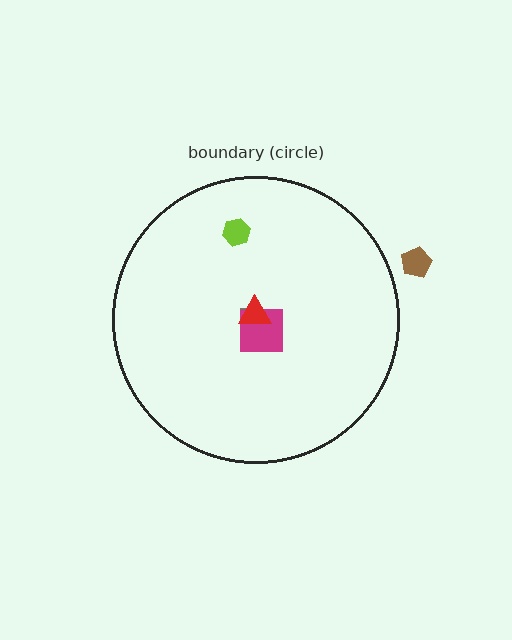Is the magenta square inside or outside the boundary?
Inside.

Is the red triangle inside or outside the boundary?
Inside.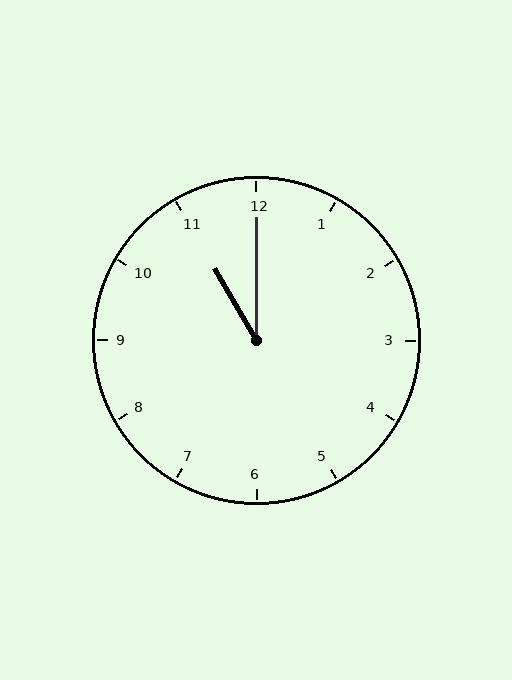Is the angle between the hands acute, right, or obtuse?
It is acute.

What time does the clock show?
11:00.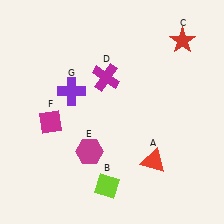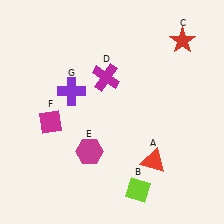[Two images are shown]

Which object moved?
The lime diamond (B) moved right.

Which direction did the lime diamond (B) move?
The lime diamond (B) moved right.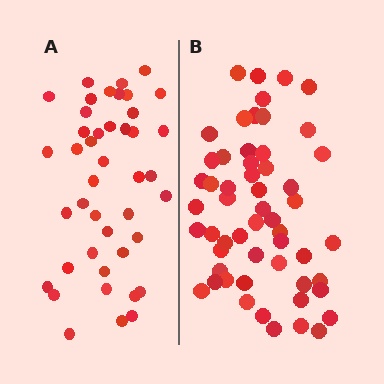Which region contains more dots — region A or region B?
Region B (the right region) has more dots.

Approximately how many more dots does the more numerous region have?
Region B has roughly 12 or so more dots than region A.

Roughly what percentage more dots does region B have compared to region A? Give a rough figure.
About 30% more.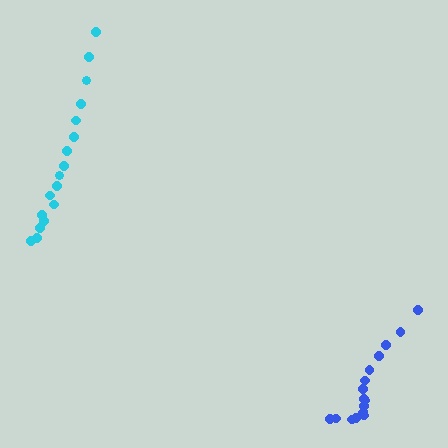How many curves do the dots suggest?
There are 2 distinct paths.